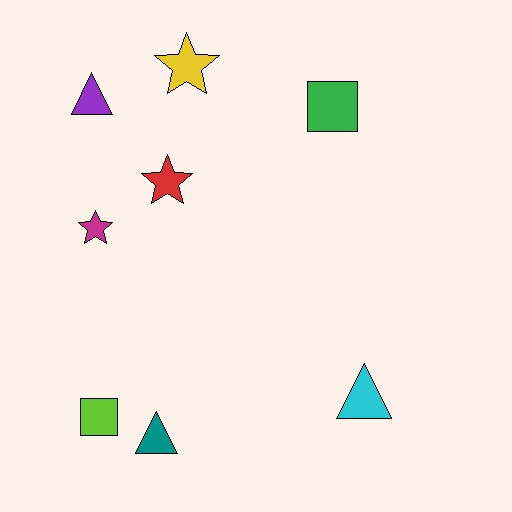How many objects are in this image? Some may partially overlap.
There are 8 objects.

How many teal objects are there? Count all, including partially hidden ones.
There is 1 teal object.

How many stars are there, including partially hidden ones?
There are 3 stars.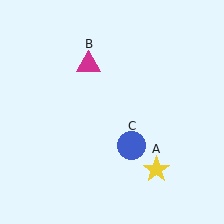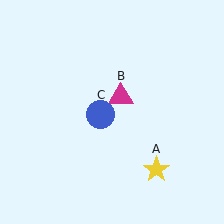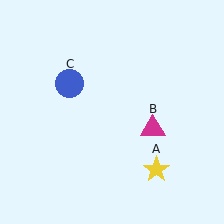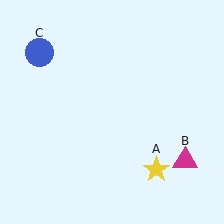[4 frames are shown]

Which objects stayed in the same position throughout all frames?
Yellow star (object A) remained stationary.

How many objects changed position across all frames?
2 objects changed position: magenta triangle (object B), blue circle (object C).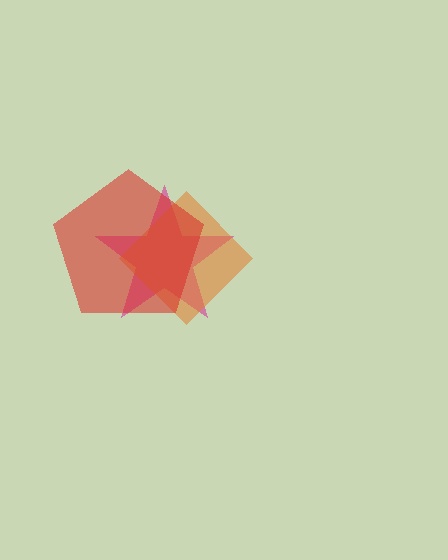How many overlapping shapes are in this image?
There are 3 overlapping shapes in the image.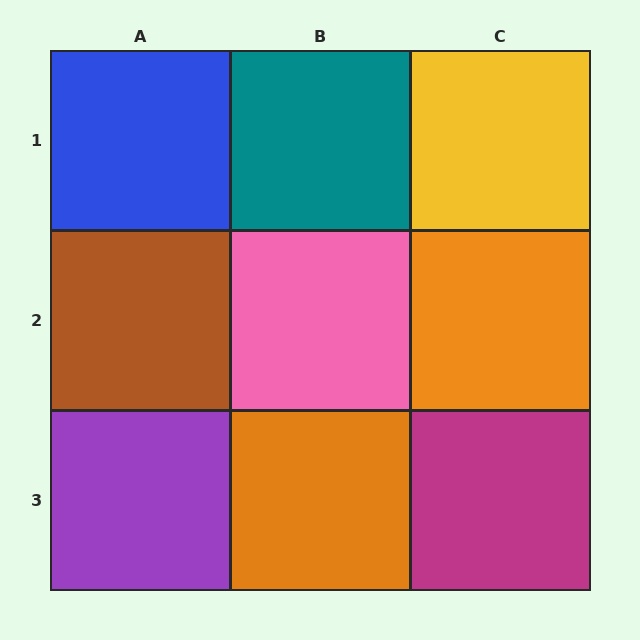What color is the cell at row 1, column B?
Teal.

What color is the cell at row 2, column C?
Orange.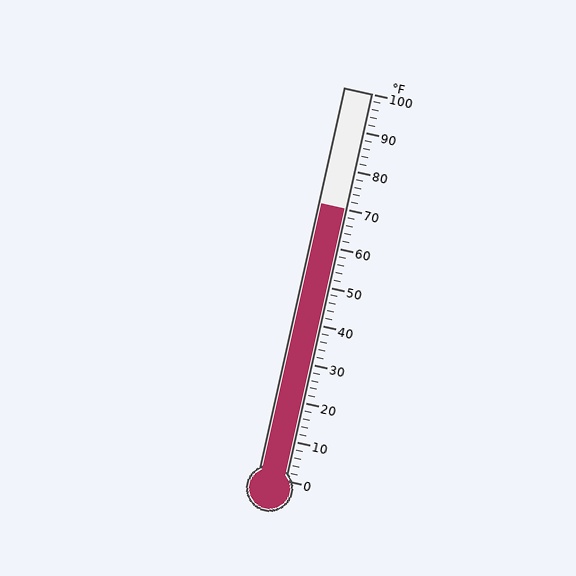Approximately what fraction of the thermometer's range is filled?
The thermometer is filled to approximately 70% of its range.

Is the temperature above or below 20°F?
The temperature is above 20°F.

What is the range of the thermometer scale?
The thermometer scale ranges from 0°F to 100°F.